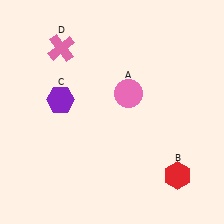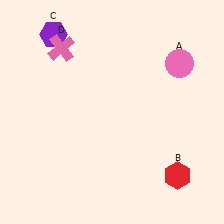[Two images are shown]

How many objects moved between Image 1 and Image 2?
2 objects moved between the two images.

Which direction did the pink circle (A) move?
The pink circle (A) moved right.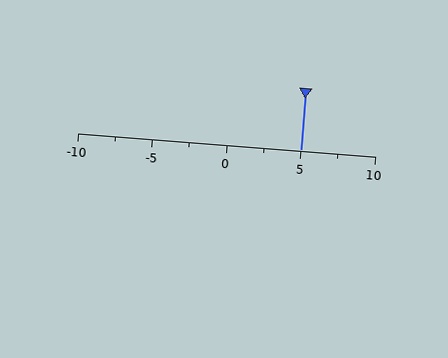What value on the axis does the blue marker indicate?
The marker indicates approximately 5.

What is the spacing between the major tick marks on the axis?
The major ticks are spaced 5 apart.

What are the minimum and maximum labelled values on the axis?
The axis runs from -10 to 10.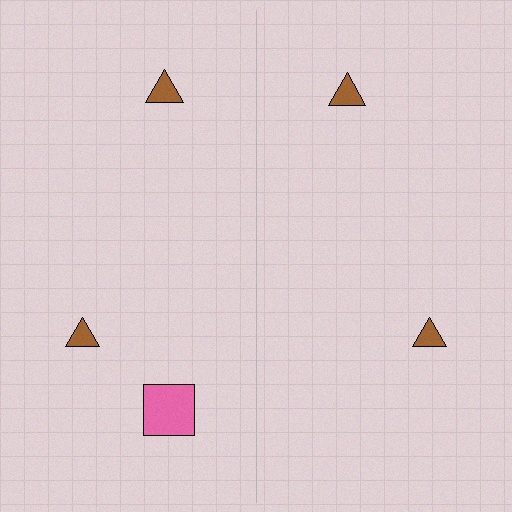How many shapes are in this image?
There are 5 shapes in this image.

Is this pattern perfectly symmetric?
No, the pattern is not perfectly symmetric. A pink square is missing from the right side.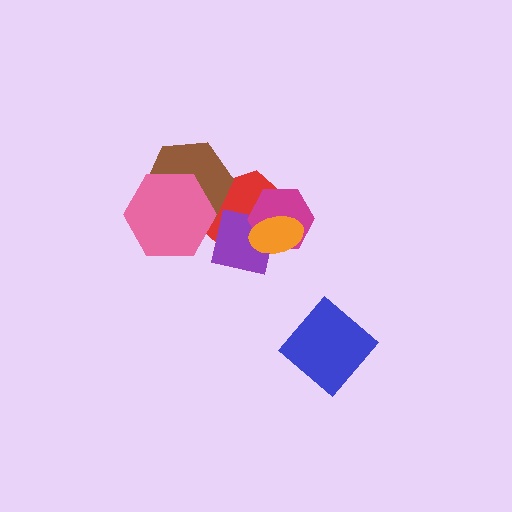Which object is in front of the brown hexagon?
The pink hexagon is in front of the brown hexagon.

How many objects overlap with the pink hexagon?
2 objects overlap with the pink hexagon.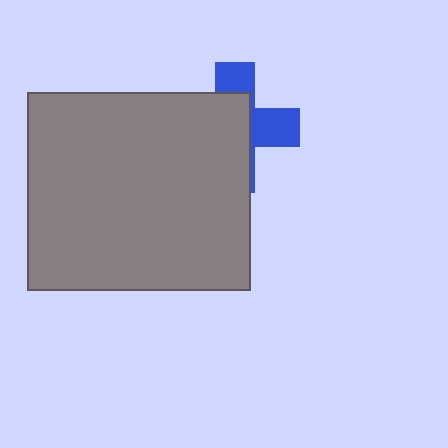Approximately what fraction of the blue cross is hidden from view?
Roughly 62% of the blue cross is hidden behind the gray rectangle.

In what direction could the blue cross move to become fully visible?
The blue cross could move right. That would shift it out from behind the gray rectangle entirely.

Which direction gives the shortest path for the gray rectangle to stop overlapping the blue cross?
Moving left gives the shortest separation.